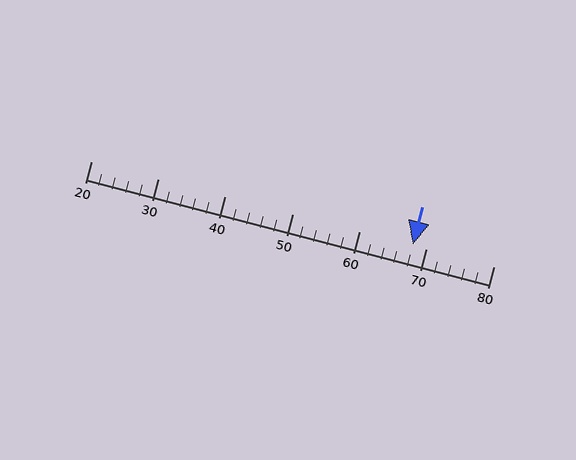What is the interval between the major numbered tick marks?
The major tick marks are spaced 10 units apart.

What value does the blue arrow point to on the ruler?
The blue arrow points to approximately 68.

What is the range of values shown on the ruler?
The ruler shows values from 20 to 80.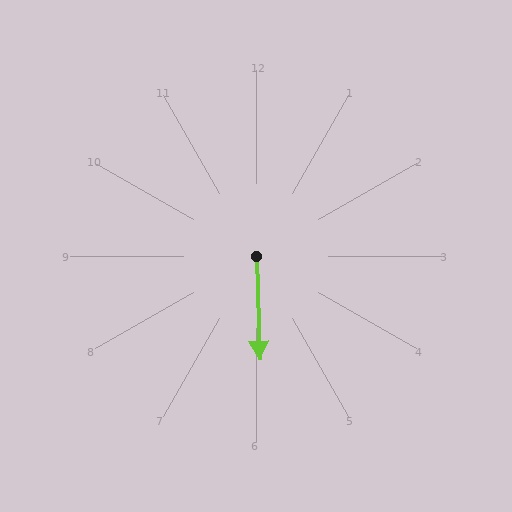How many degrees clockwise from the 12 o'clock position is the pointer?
Approximately 178 degrees.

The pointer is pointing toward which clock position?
Roughly 6 o'clock.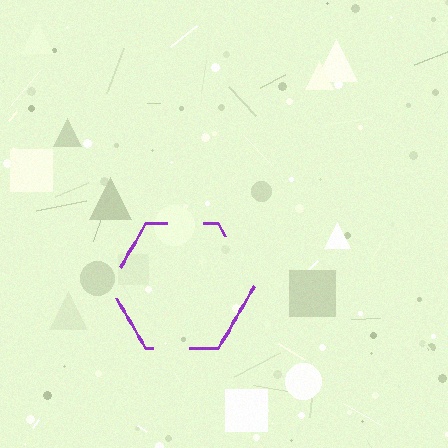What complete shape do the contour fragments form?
The contour fragments form a hexagon.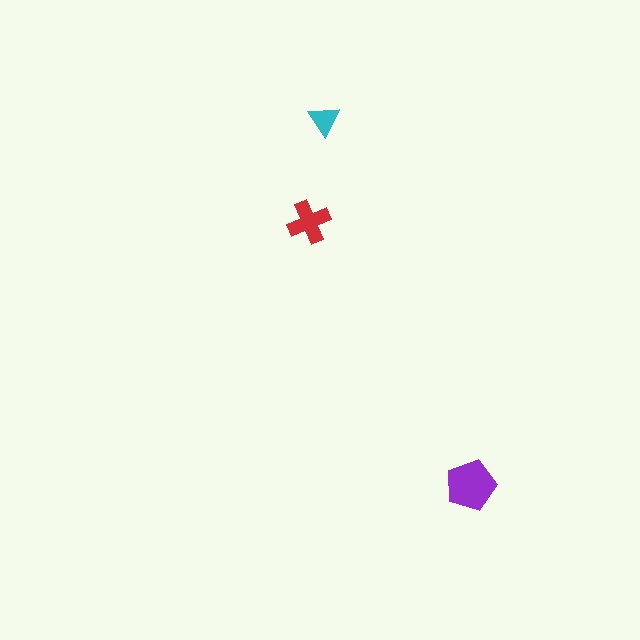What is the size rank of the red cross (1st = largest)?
2nd.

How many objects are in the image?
There are 3 objects in the image.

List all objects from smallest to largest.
The cyan triangle, the red cross, the purple pentagon.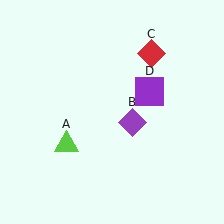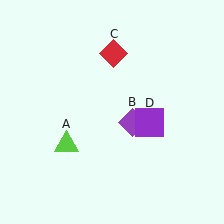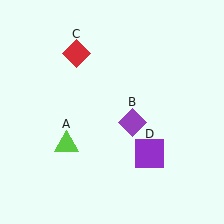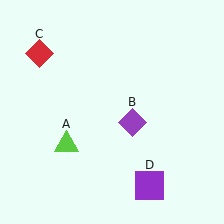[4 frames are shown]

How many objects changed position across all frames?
2 objects changed position: red diamond (object C), purple square (object D).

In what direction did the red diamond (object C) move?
The red diamond (object C) moved left.